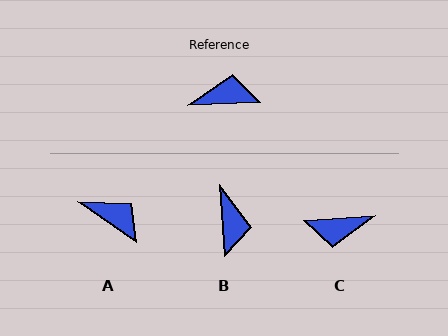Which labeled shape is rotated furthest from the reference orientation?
C, about 178 degrees away.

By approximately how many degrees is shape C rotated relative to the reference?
Approximately 178 degrees clockwise.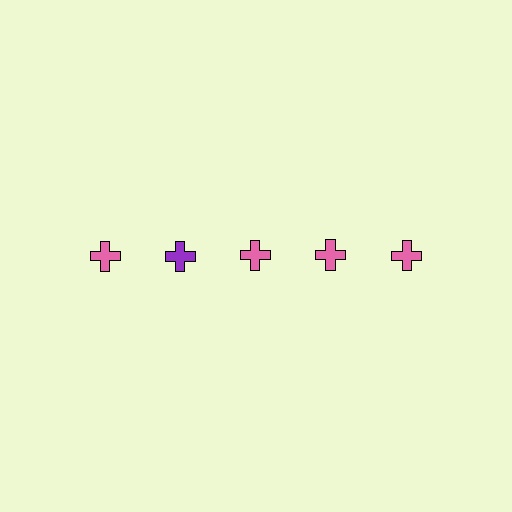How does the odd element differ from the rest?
It has a different color: purple instead of pink.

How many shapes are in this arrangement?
There are 5 shapes arranged in a grid pattern.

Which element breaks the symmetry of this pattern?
The purple cross in the top row, second from left column breaks the symmetry. All other shapes are pink crosses.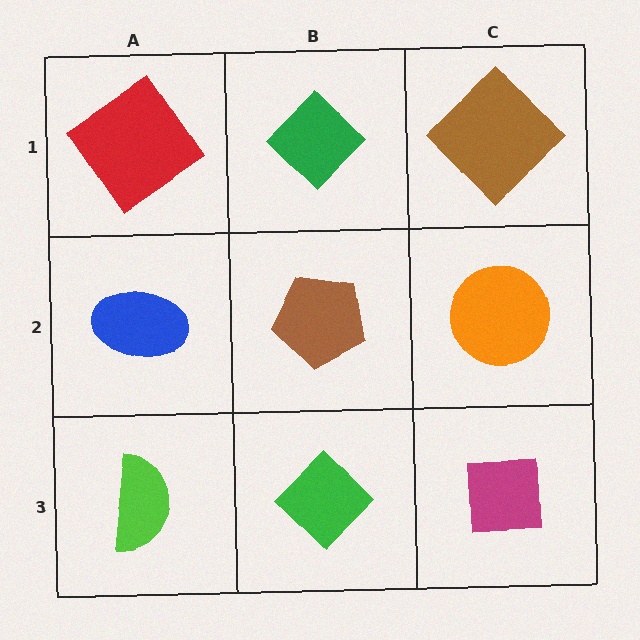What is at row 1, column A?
A red diamond.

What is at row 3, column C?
A magenta square.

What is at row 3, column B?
A green diamond.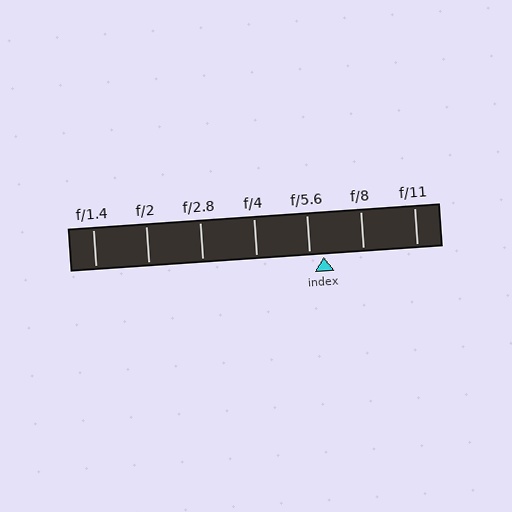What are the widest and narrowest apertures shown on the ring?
The widest aperture shown is f/1.4 and the narrowest is f/11.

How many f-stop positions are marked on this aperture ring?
There are 7 f-stop positions marked.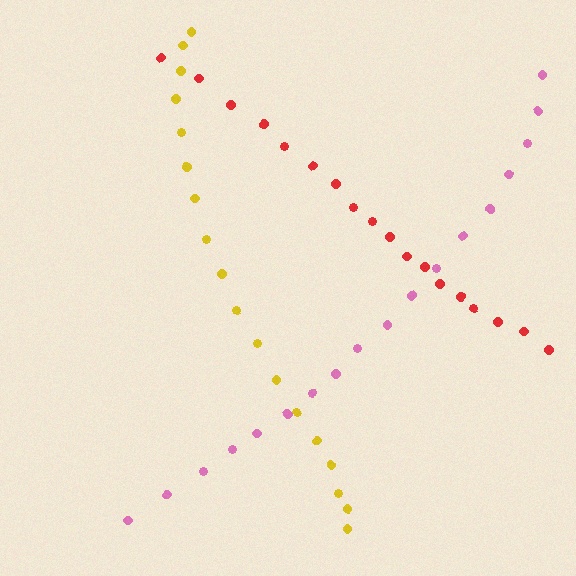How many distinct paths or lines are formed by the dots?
There are 3 distinct paths.